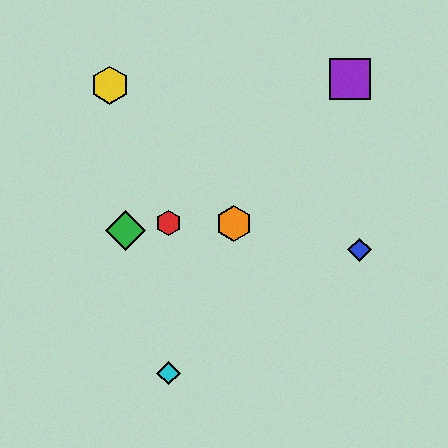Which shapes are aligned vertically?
The red hexagon, the cyan diamond are aligned vertically.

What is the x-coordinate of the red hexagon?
The red hexagon is at x≈168.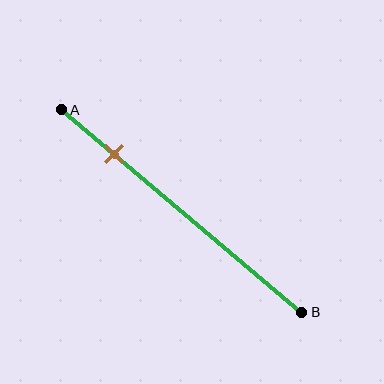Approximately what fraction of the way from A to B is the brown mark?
The brown mark is approximately 20% of the way from A to B.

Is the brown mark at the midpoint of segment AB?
No, the mark is at about 20% from A, not at the 50% midpoint.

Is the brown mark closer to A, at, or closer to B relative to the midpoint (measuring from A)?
The brown mark is closer to point A than the midpoint of segment AB.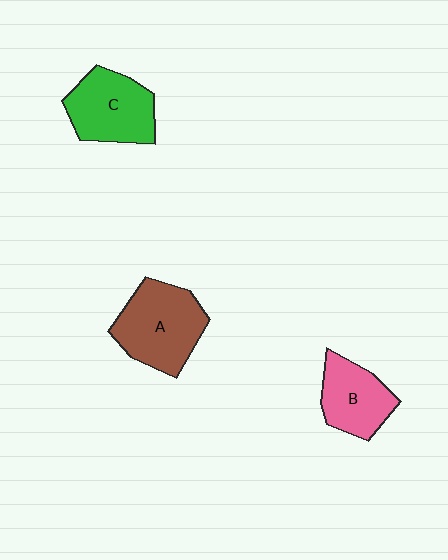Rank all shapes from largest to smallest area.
From largest to smallest: A (brown), C (green), B (pink).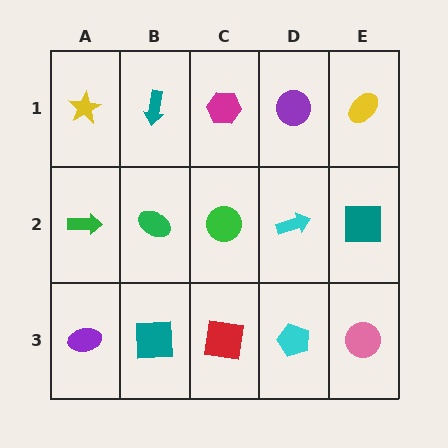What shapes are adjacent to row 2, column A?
A yellow star (row 1, column A), a purple ellipse (row 3, column A), a green ellipse (row 2, column B).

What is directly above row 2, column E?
A yellow ellipse.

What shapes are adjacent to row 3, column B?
A green ellipse (row 2, column B), a purple ellipse (row 3, column A), a red square (row 3, column C).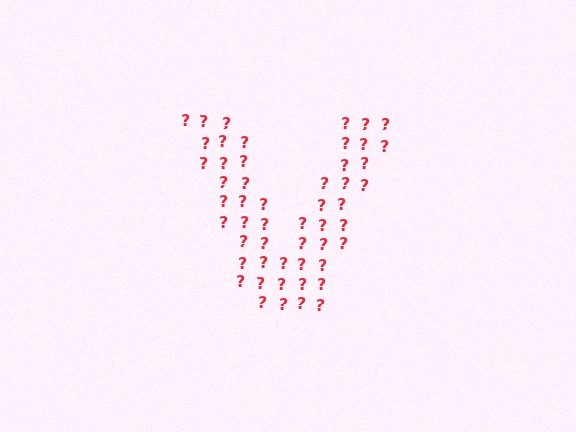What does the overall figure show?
The overall figure shows the letter V.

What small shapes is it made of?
It is made of small question marks.